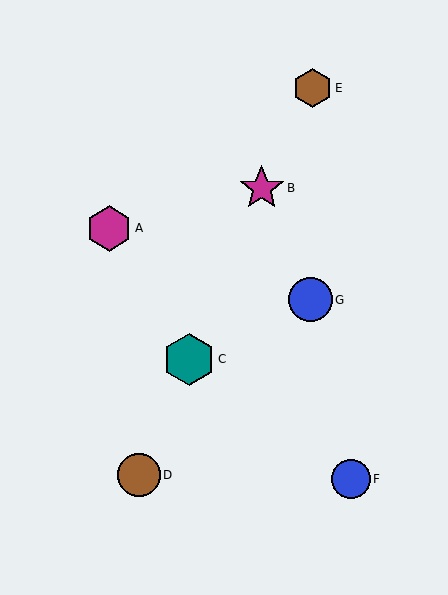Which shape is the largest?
The teal hexagon (labeled C) is the largest.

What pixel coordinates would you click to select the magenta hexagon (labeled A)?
Click at (109, 228) to select the magenta hexagon A.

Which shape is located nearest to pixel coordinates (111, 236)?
The magenta hexagon (labeled A) at (109, 228) is nearest to that location.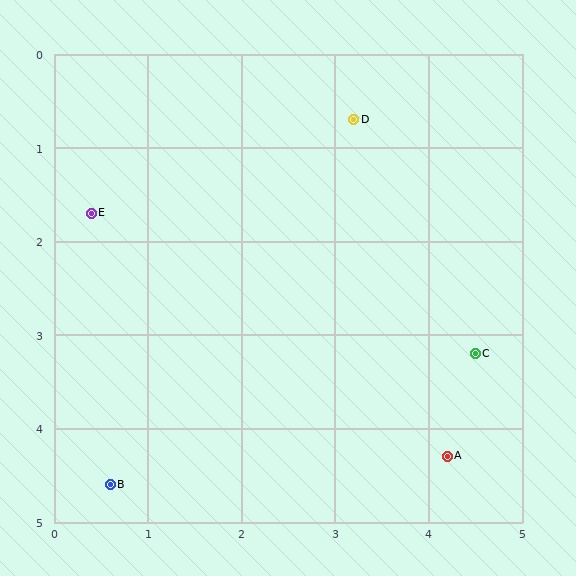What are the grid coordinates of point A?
Point A is at approximately (4.2, 4.3).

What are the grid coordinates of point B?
Point B is at approximately (0.6, 4.6).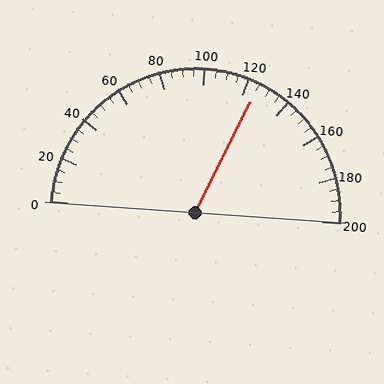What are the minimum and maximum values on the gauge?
The gauge ranges from 0 to 200.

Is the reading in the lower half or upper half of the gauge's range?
The reading is in the upper half of the range (0 to 200).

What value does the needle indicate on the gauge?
The needle indicates approximately 125.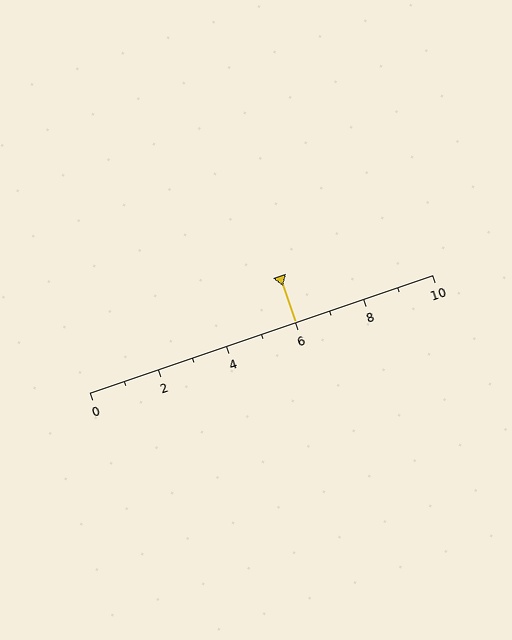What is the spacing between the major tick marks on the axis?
The major ticks are spaced 2 apart.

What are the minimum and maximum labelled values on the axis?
The axis runs from 0 to 10.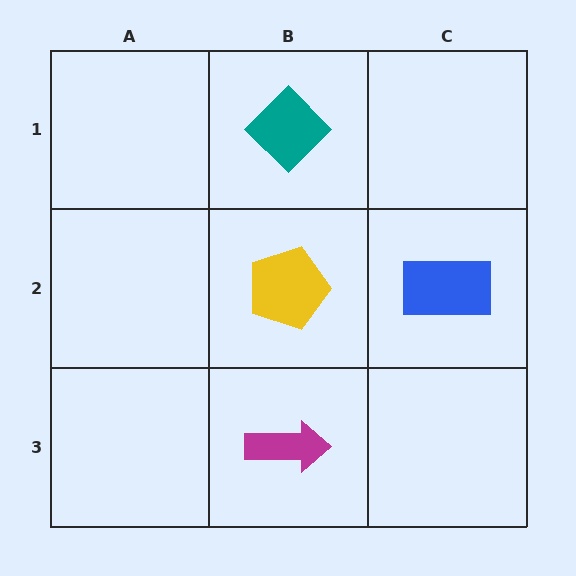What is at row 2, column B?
A yellow pentagon.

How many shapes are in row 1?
1 shape.